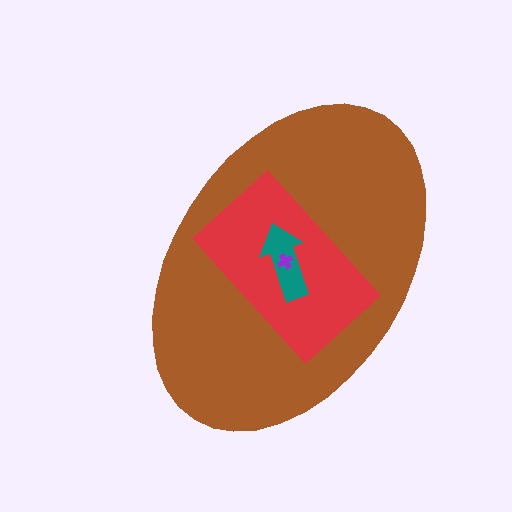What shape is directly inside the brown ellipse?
The red rectangle.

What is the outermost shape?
The brown ellipse.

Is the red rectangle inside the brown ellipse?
Yes.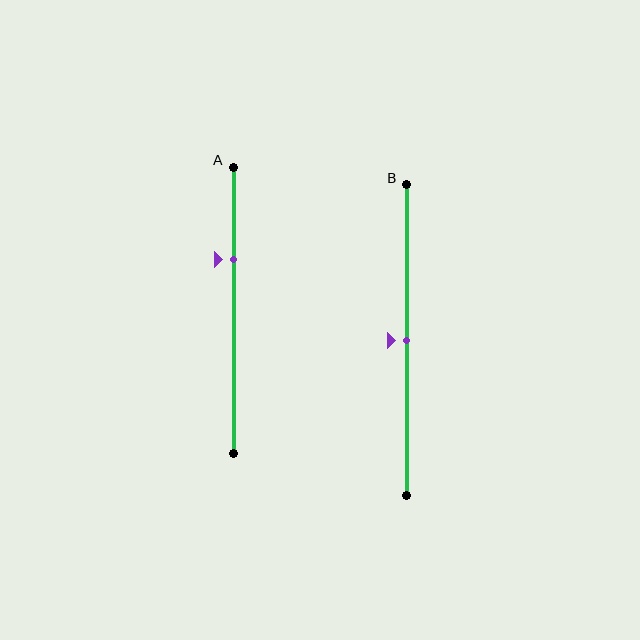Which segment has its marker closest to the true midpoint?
Segment B has its marker closest to the true midpoint.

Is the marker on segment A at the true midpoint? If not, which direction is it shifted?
No, the marker on segment A is shifted upward by about 18% of the segment length.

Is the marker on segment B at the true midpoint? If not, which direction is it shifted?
Yes, the marker on segment B is at the true midpoint.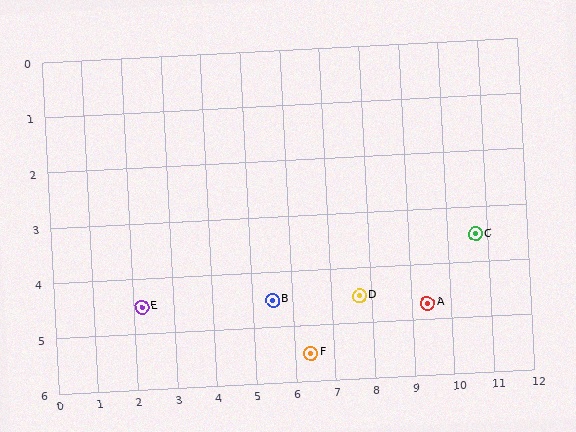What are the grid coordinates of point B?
Point B is at approximately (5.5, 4.5).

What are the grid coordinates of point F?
Point F is at approximately (6.4, 5.5).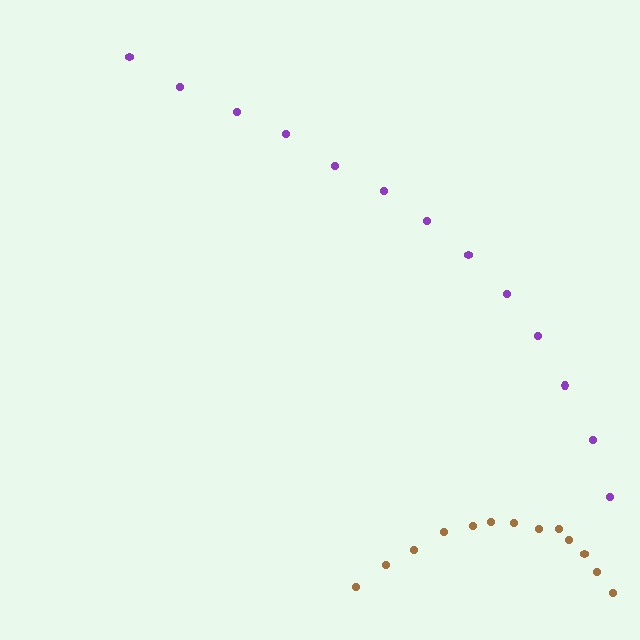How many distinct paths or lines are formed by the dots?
There are 2 distinct paths.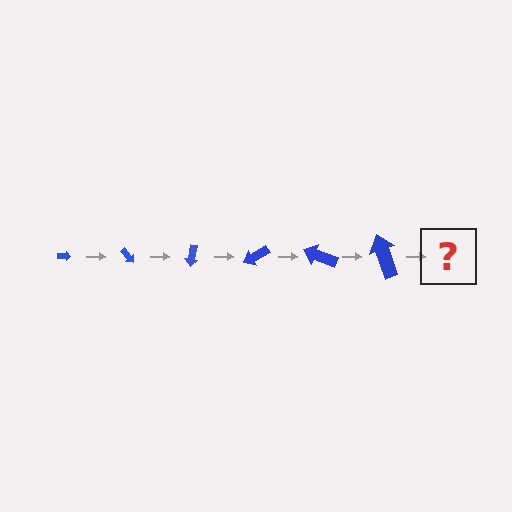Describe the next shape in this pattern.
It should be an arrow, larger than the previous one and rotated 300 degrees from the start.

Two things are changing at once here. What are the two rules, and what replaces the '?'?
The two rules are that the arrow grows larger each step and it rotates 50 degrees each step. The '?' should be an arrow, larger than the previous one and rotated 300 degrees from the start.